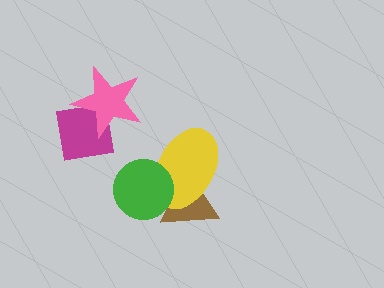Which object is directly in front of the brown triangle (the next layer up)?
The yellow ellipse is directly in front of the brown triangle.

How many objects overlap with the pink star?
1 object overlaps with the pink star.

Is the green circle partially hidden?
No, no other shape covers it.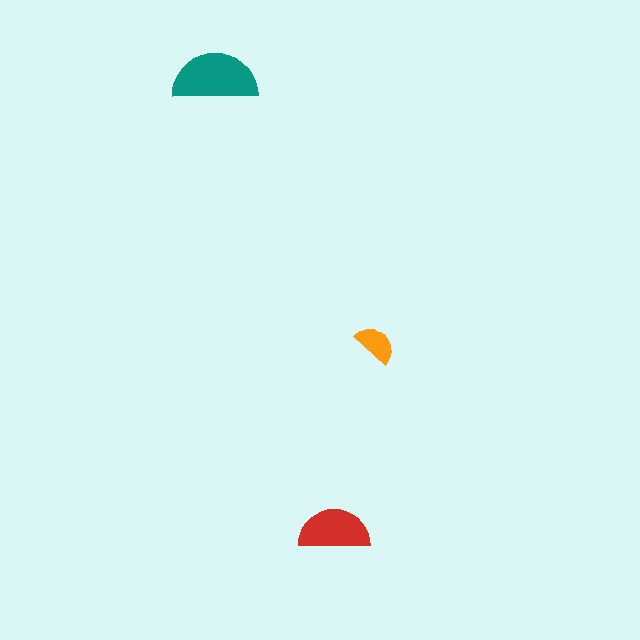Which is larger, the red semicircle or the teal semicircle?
The teal one.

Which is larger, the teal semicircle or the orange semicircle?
The teal one.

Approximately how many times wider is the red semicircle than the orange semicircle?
About 1.5 times wider.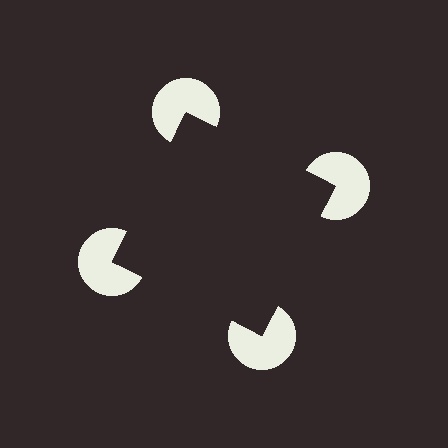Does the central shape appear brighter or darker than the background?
It typically appears slightly darker than the background, even though no actual brightness change is drawn.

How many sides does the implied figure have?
4 sides.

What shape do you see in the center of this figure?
An illusory square — its edges are inferred from the aligned wedge cuts in the pac-man discs, not physically drawn.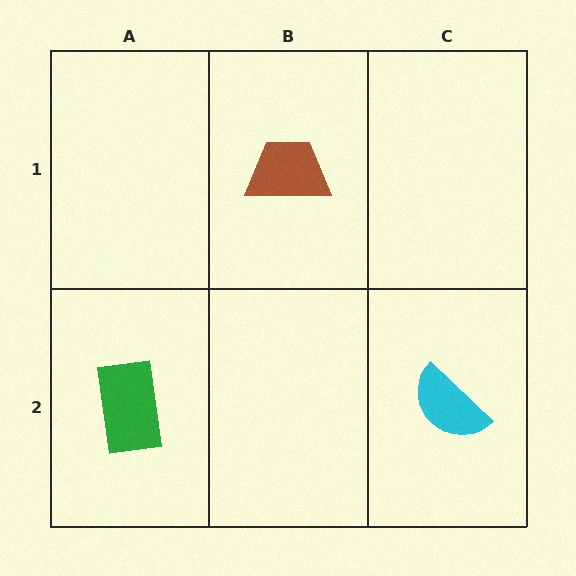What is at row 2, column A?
A green rectangle.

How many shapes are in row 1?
1 shape.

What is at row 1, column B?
A brown trapezoid.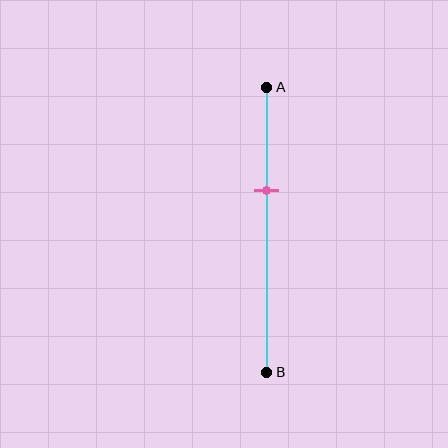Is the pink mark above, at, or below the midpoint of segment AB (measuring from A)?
The pink mark is above the midpoint of segment AB.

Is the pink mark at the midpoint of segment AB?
No, the mark is at about 35% from A, not at the 50% midpoint.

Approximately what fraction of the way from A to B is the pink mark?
The pink mark is approximately 35% of the way from A to B.